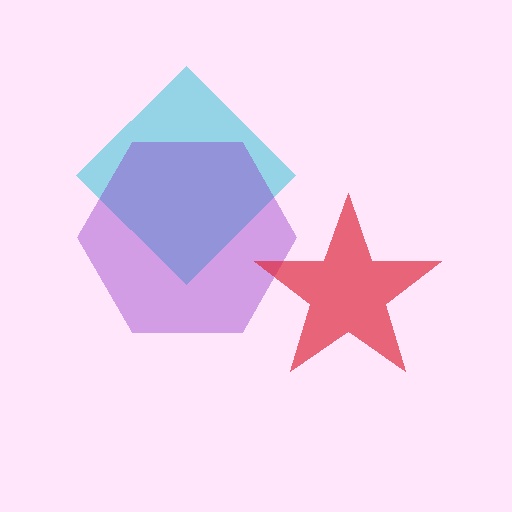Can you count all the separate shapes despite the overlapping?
Yes, there are 3 separate shapes.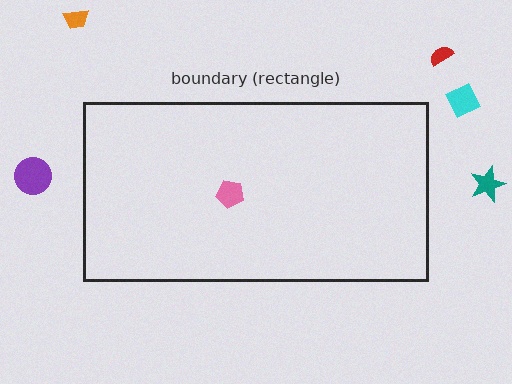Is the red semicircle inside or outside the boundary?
Outside.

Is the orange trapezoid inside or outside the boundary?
Outside.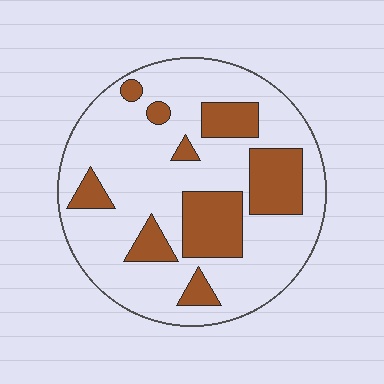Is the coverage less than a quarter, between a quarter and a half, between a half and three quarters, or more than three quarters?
Between a quarter and a half.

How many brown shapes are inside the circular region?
9.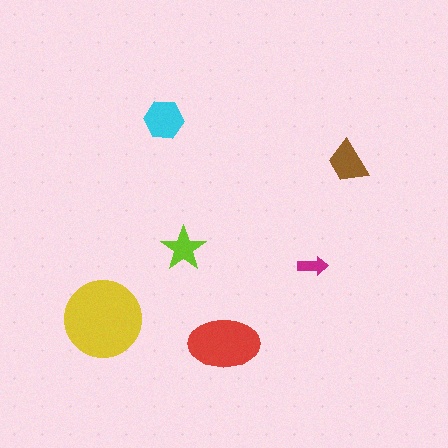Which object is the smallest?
The magenta arrow.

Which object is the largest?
The yellow circle.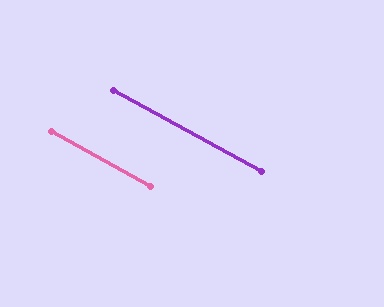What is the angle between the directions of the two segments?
Approximately 1 degree.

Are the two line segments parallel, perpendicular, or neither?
Parallel — their directions differ by only 0.8°.